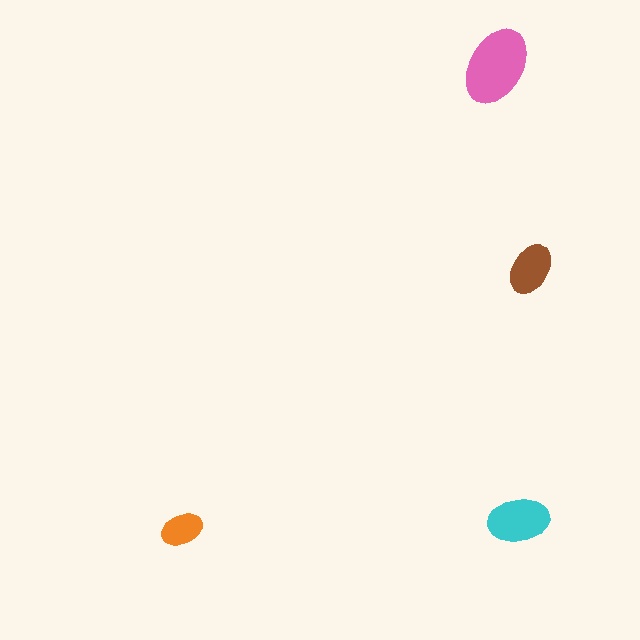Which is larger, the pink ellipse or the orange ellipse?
The pink one.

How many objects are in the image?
There are 4 objects in the image.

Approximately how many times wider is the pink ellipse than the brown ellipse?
About 1.5 times wider.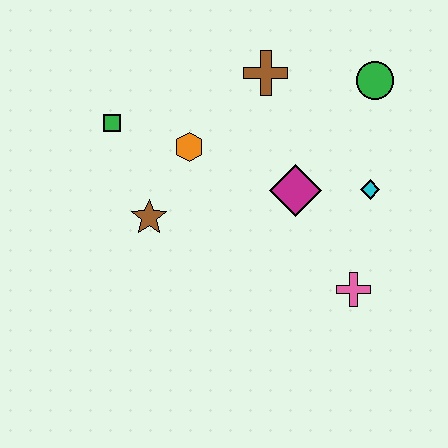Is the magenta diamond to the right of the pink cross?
No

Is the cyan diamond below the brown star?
No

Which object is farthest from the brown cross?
The pink cross is farthest from the brown cross.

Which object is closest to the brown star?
The orange hexagon is closest to the brown star.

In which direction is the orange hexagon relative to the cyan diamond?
The orange hexagon is to the left of the cyan diamond.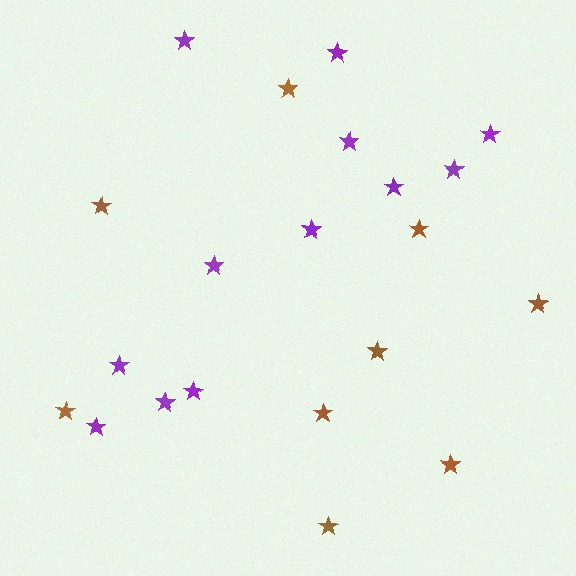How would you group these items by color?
There are 2 groups: one group of purple stars (12) and one group of brown stars (9).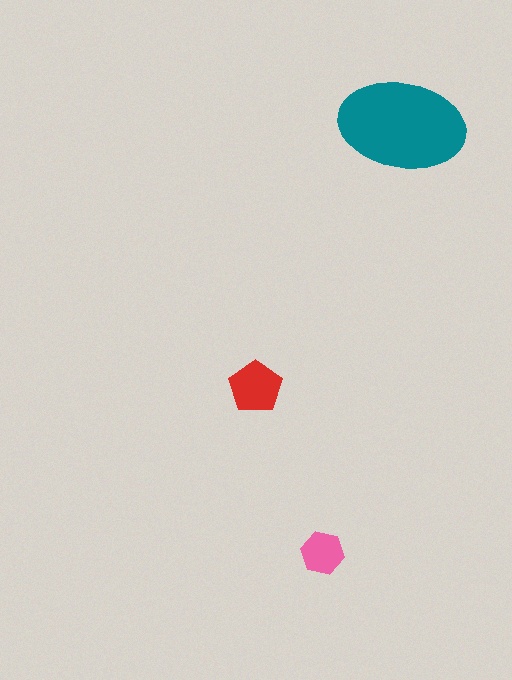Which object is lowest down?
The pink hexagon is bottommost.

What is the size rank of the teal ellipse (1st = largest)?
1st.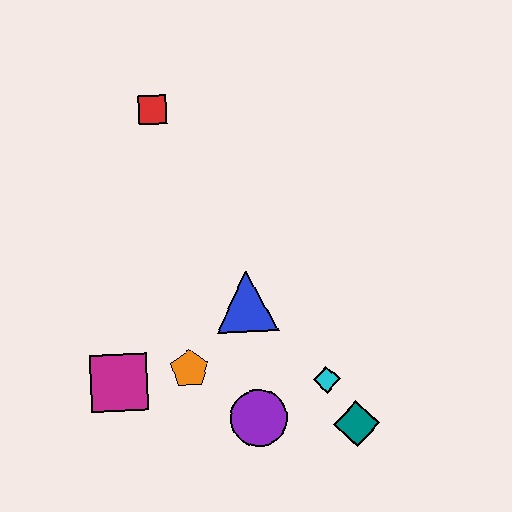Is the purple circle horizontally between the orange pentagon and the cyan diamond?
Yes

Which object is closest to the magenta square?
The orange pentagon is closest to the magenta square.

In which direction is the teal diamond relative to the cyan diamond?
The teal diamond is below the cyan diamond.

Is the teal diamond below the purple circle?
Yes